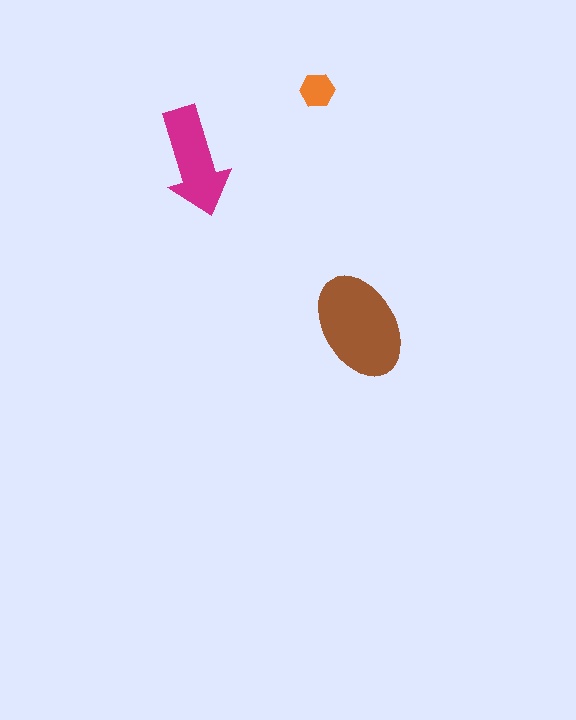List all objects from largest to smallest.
The brown ellipse, the magenta arrow, the orange hexagon.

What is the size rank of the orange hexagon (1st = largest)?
3rd.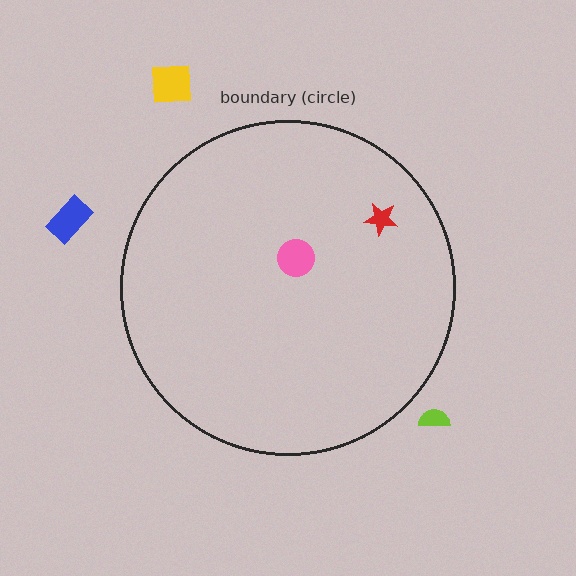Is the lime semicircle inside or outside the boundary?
Outside.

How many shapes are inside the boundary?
2 inside, 3 outside.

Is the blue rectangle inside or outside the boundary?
Outside.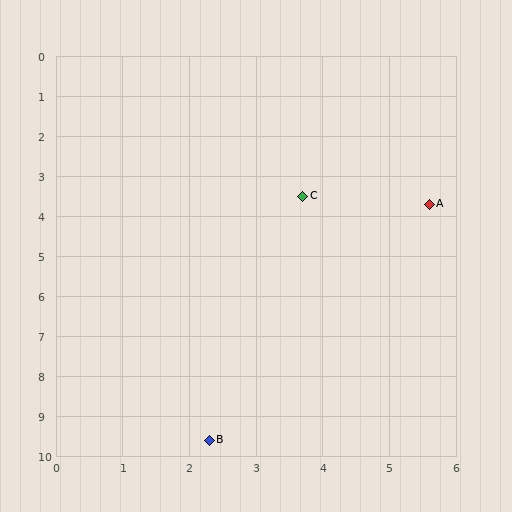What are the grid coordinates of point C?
Point C is at approximately (3.7, 3.5).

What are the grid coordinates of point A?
Point A is at approximately (5.6, 3.7).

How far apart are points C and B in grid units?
Points C and B are about 6.3 grid units apart.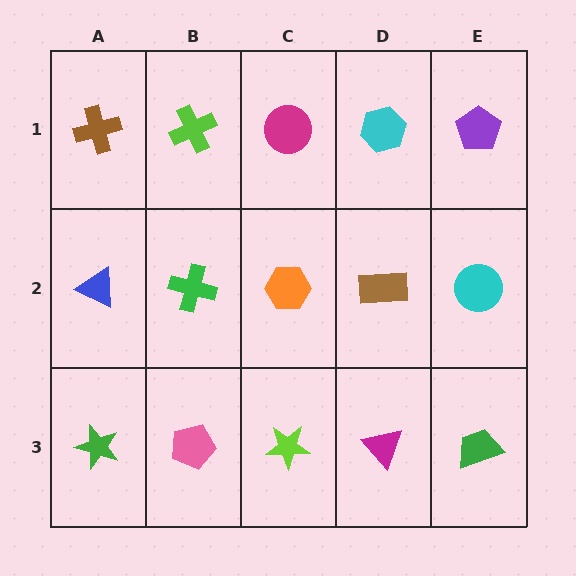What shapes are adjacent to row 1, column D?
A brown rectangle (row 2, column D), a magenta circle (row 1, column C), a purple pentagon (row 1, column E).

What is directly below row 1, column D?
A brown rectangle.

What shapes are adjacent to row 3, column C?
An orange hexagon (row 2, column C), a pink pentagon (row 3, column B), a magenta triangle (row 3, column D).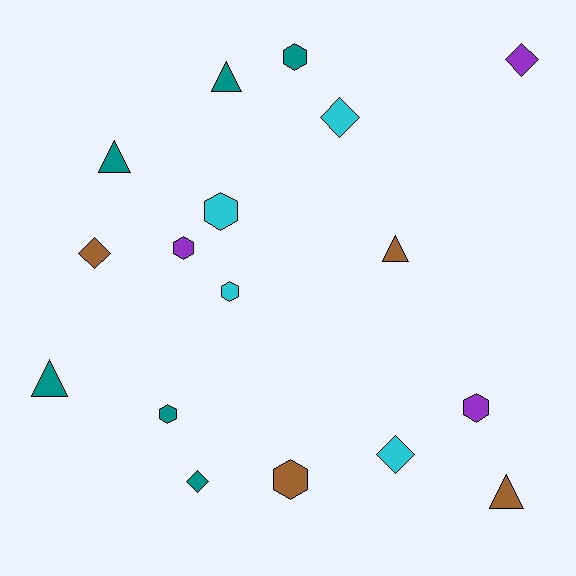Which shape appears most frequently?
Hexagon, with 7 objects.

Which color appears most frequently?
Teal, with 6 objects.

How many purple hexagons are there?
There are 2 purple hexagons.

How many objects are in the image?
There are 17 objects.